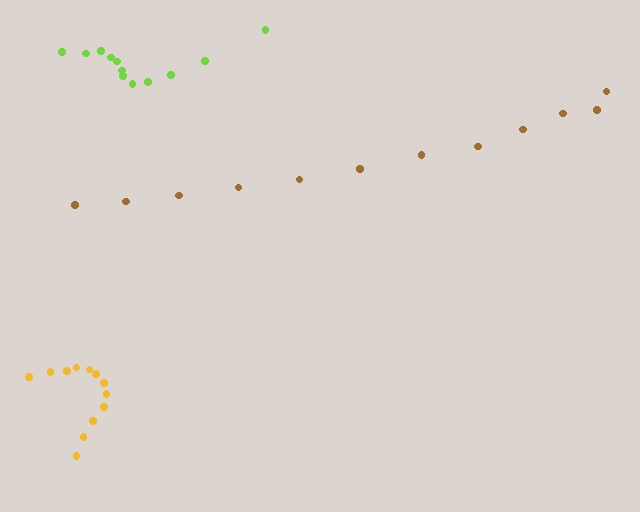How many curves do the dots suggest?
There are 3 distinct paths.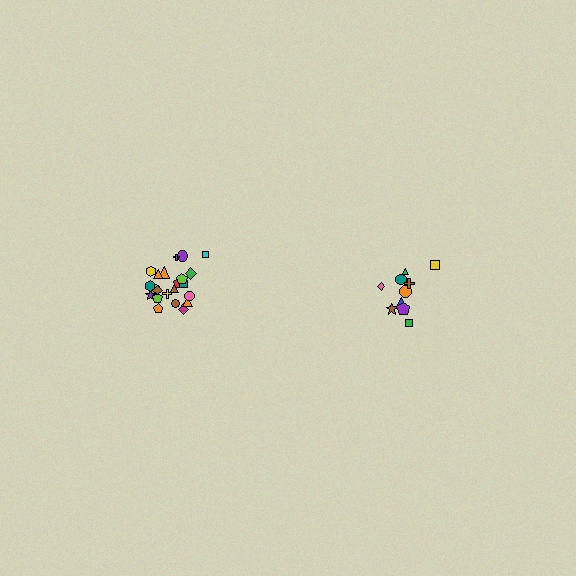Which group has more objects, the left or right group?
The left group.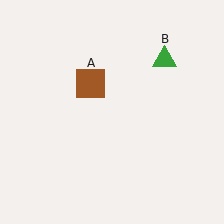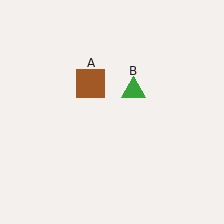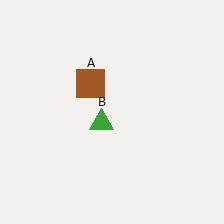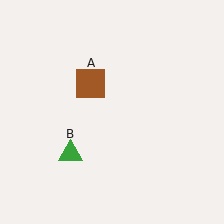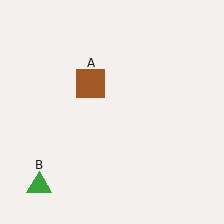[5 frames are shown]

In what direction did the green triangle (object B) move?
The green triangle (object B) moved down and to the left.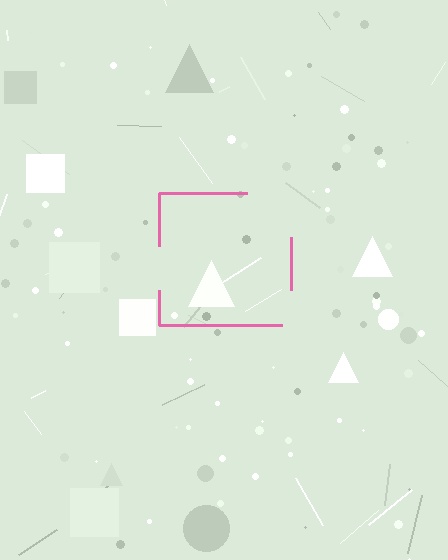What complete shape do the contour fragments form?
The contour fragments form a square.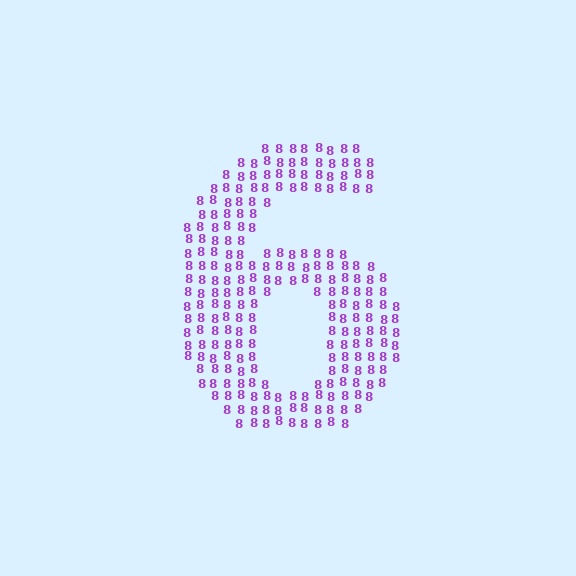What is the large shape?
The large shape is the digit 6.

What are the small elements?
The small elements are digit 8's.